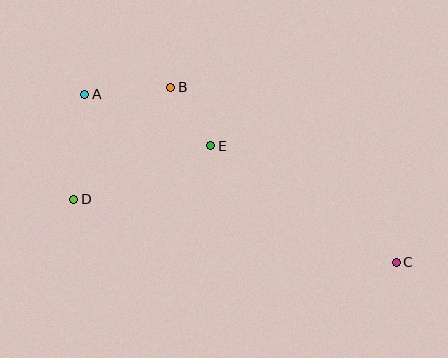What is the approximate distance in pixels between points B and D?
The distance between B and D is approximately 148 pixels.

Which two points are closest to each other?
Points B and E are closest to each other.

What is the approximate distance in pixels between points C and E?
The distance between C and E is approximately 219 pixels.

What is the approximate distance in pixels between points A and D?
The distance between A and D is approximately 105 pixels.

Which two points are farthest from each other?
Points A and C are farthest from each other.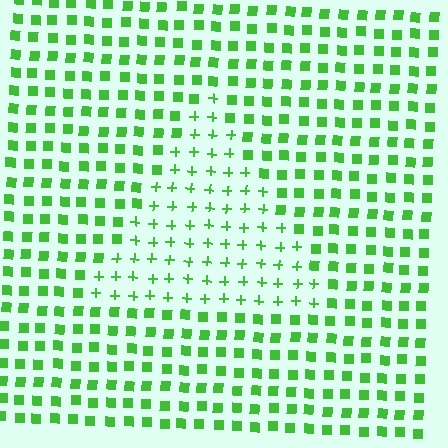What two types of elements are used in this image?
The image uses plus signs inside the triangle region and squares outside it.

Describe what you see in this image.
The image is filled with small green elements arranged in a uniform grid. A triangle-shaped region contains plus signs, while the surrounding area contains squares. The boundary is defined purely by the change in element shape.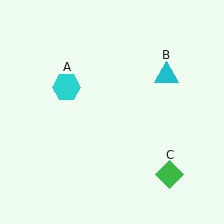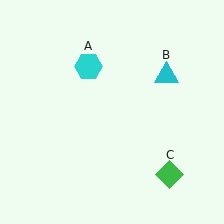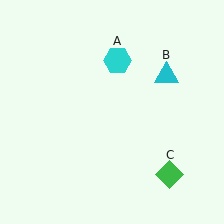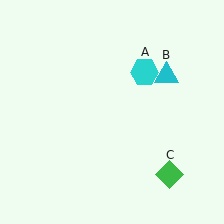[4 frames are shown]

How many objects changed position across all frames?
1 object changed position: cyan hexagon (object A).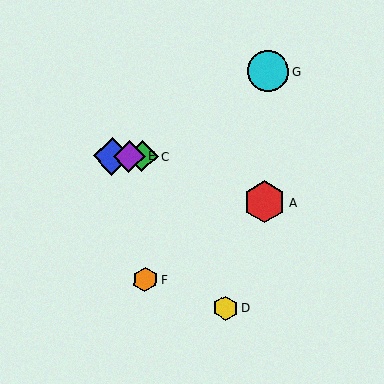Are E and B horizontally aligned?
Yes, both are at y≈156.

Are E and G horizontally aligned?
No, E is at y≈156 and G is at y≈72.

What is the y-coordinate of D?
Object D is at y≈308.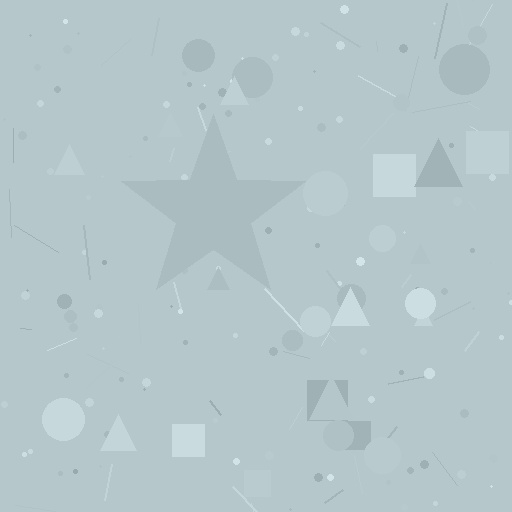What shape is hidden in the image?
A star is hidden in the image.